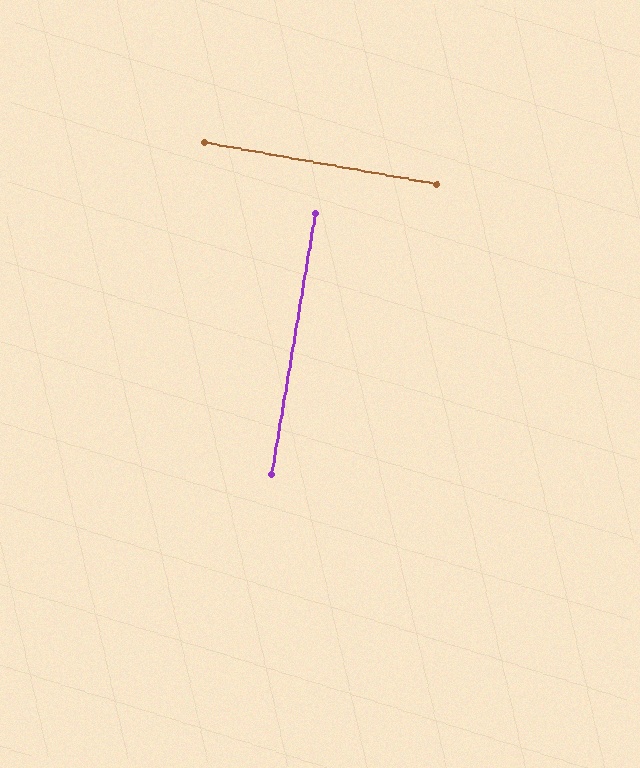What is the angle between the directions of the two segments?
Approximately 89 degrees.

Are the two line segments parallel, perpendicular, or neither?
Perpendicular — they meet at approximately 89°.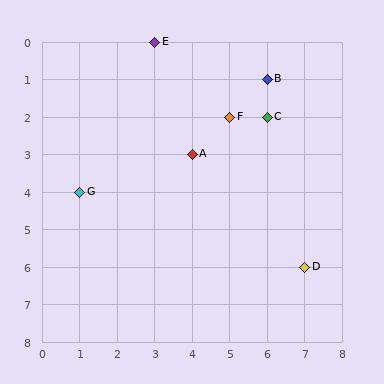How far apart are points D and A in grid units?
Points D and A are 3 columns and 3 rows apart (about 4.2 grid units diagonally).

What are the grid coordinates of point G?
Point G is at grid coordinates (1, 4).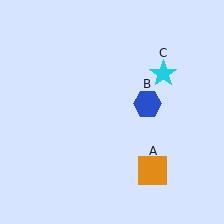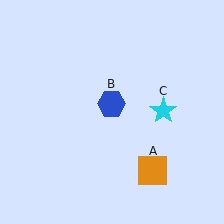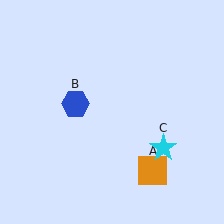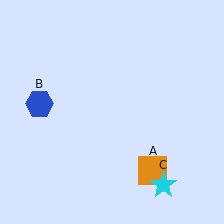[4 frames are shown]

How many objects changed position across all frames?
2 objects changed position: blue hexagon (object B), cyan star (object C).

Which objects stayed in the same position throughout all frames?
Orange square (object A) remained stationary.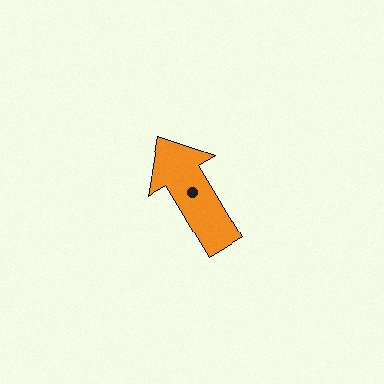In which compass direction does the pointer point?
Northwest.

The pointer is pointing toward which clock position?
Roughly 11 o'clock.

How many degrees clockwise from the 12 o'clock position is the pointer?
Approximately 329 degrees.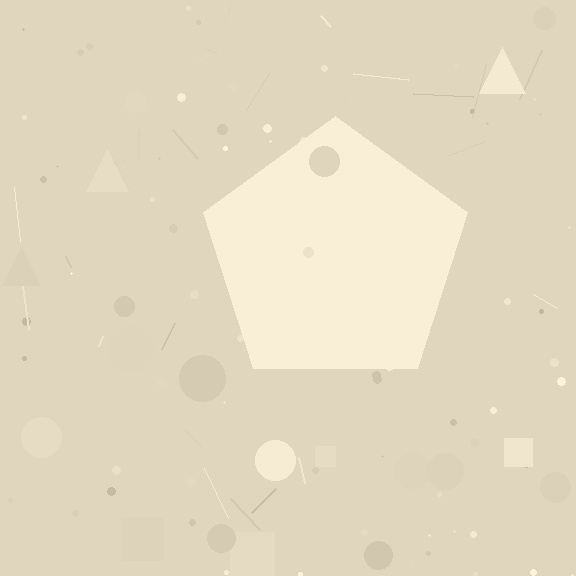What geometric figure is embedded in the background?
A pentagon is embedded in the background.